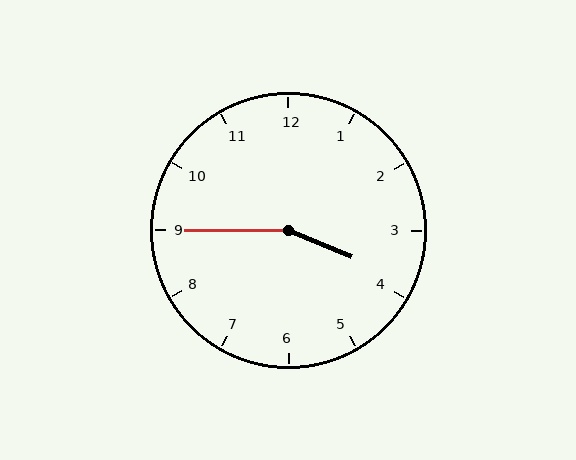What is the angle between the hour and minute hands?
Approximately 158 degrees.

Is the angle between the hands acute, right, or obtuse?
It is obtuse.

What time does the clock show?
3:45.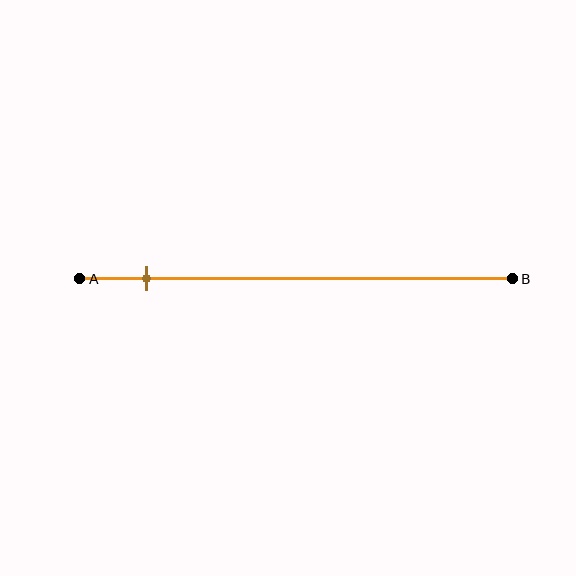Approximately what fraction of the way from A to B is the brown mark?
The brown mark is approximately 15% of the way from A to B.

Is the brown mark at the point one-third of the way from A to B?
No, the mark is at about 15% from A, not at the 33% one-third point.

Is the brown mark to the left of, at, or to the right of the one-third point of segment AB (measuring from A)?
The brown mark is to the left of the one-third point of segment AB.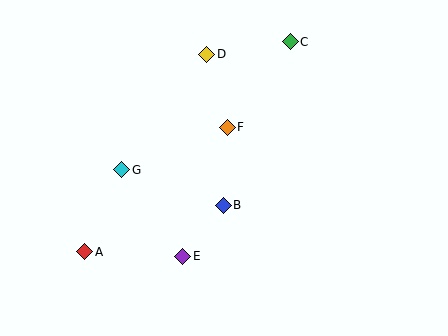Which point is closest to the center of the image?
Point B at (223, 205) is closest to the center.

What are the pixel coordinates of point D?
Point D is at (207, 54).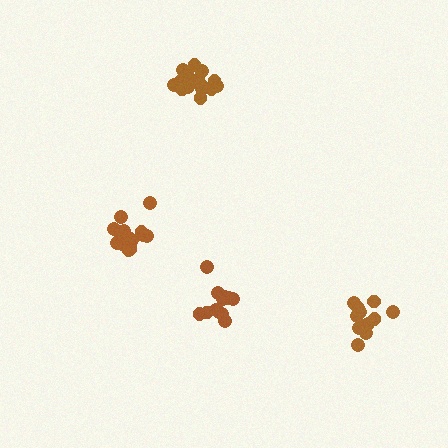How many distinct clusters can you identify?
There are 4 distinct clusters.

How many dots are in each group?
Group 1: 15 dots, Group 2: 17 dots, Group 3: 12 dots, Group 4: 17 dots (61 total).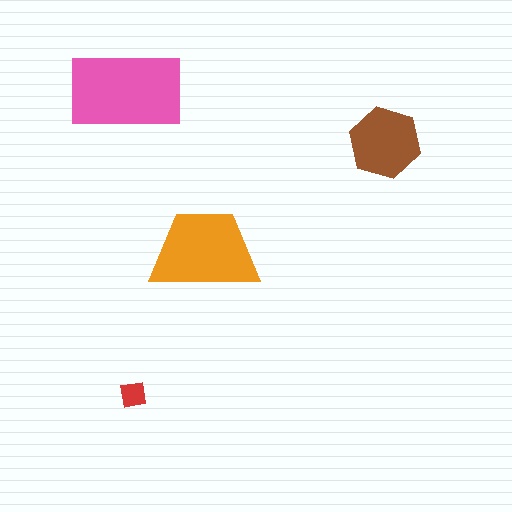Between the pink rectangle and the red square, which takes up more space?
The pink rectangle.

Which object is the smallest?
The red square.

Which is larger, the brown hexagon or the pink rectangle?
The pink rectangle.